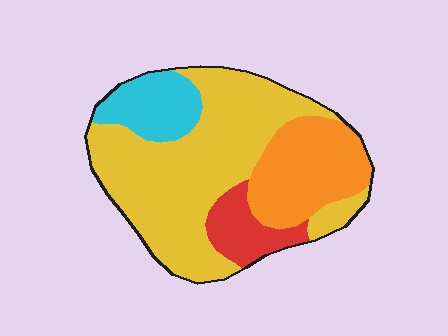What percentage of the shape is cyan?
Cyan takes up about one eighth (1/8) of the shape.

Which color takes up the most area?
Yellow, at roughly 55%.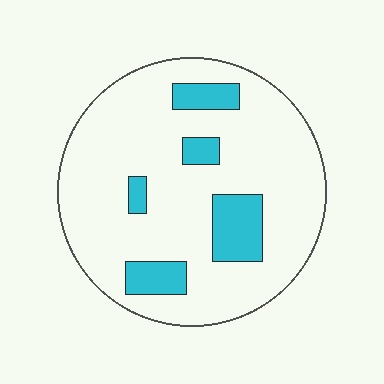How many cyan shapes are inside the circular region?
5.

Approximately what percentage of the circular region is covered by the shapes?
Approximately 15%.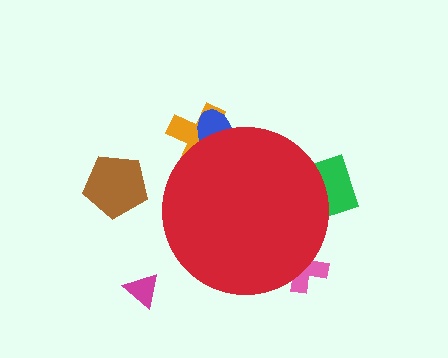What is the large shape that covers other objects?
A red circle.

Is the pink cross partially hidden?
Yes, the pink cross is partially hidden behind the red circle.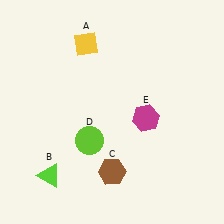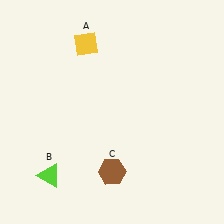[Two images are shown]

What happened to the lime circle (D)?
The lime circle (D) was removed in Image 2. It was in the bottom-left area of Image 1.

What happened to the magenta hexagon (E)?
The magenta hexagon (E) was removed in Image 2. It was in the bottom-right area of Image 1.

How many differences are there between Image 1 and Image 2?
There are 2 differences between the two images.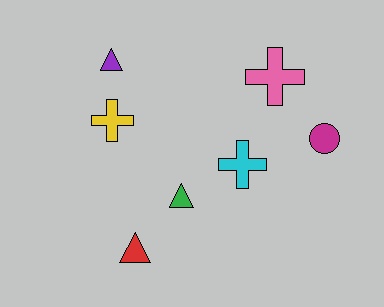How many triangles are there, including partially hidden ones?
There are 3 triangles.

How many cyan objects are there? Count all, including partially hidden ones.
There is 1 cyan object.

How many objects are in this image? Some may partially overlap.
There are 7 objects.